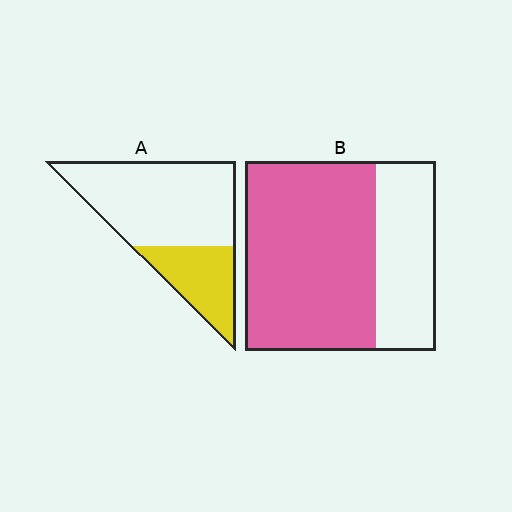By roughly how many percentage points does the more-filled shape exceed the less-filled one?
By roughly 40 percentage points (B over A).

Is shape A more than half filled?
No.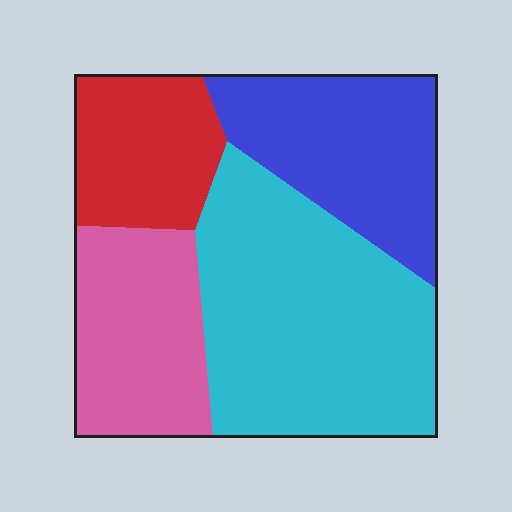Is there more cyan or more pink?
Cyan.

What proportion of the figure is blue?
Blue covers around 25% of the figure.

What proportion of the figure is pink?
Pink takes up between a sixth and a third of the figure.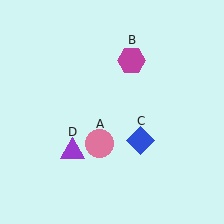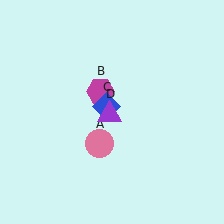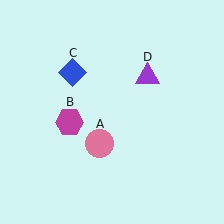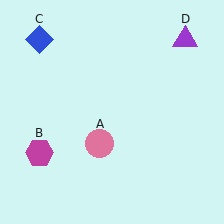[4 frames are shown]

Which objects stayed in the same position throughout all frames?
Pink circle (object A) remained stationary.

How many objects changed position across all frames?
3 objects changed position: magenta hexagon (object B), blue diamond (object C), purple triangle (object D).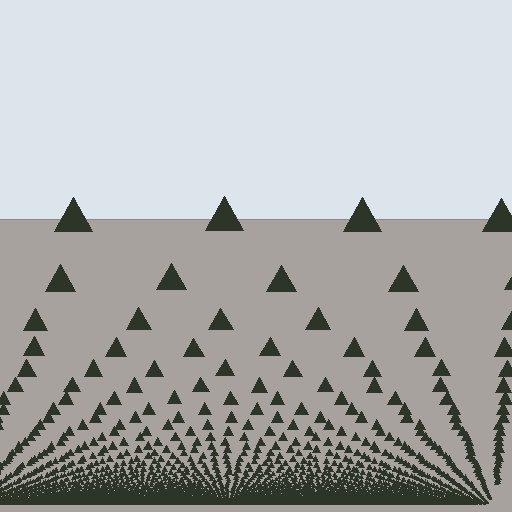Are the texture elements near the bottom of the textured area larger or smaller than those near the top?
Smaller. The gradient is inverted — elements near the bottom are smaller and denser.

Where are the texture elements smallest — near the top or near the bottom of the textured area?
Near the bottom.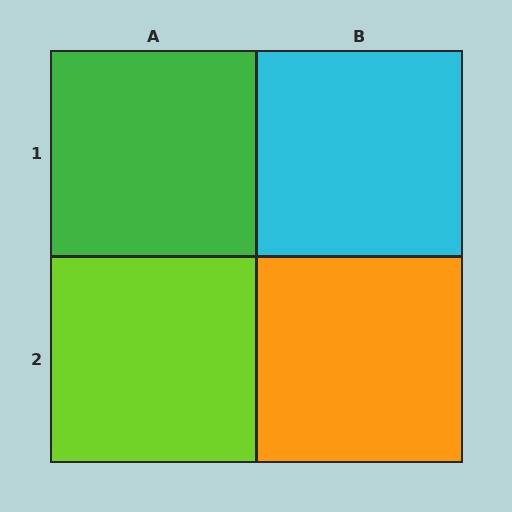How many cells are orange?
1 cell is orange.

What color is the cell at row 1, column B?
Cyan.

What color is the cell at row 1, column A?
Green.